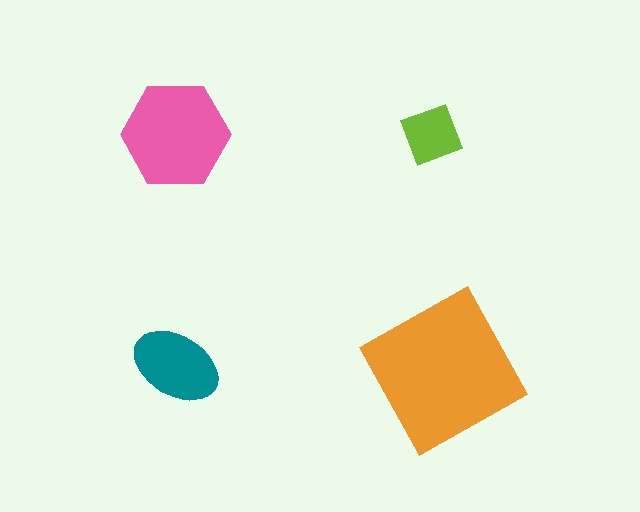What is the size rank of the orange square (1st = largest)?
1st.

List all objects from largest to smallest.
The orange square, the pink hexagon, the teal ellipse, the lime diamond.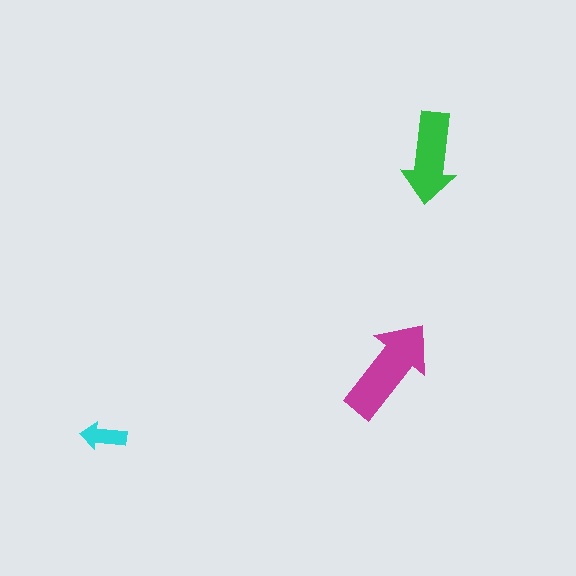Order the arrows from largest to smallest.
the magenta one, the green one, the cyan one.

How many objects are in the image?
There are 3 objects in the image.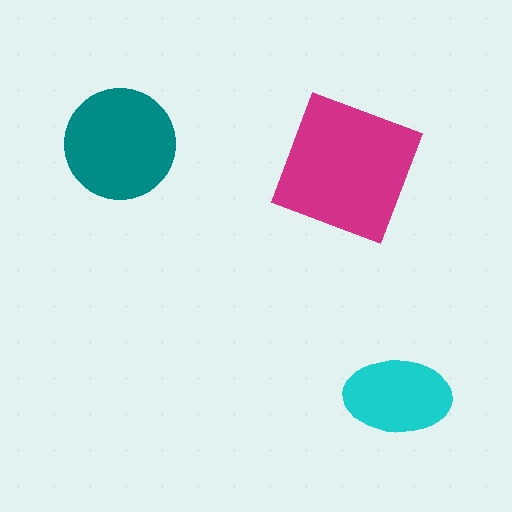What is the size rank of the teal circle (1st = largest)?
2nd.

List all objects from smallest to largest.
The cyan ellipse, the teal circle, the magenta square.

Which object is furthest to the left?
The teal circle is leftmost.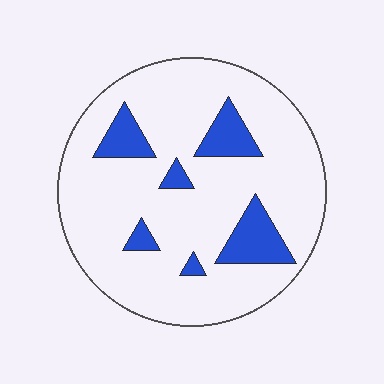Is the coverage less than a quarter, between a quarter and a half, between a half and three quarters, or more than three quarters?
Less than a quarter.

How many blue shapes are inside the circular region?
6.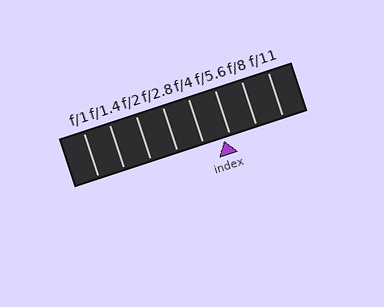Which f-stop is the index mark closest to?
The index mark is closest to f/5.6.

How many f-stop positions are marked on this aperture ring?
There are 8 f-stop positions marked.